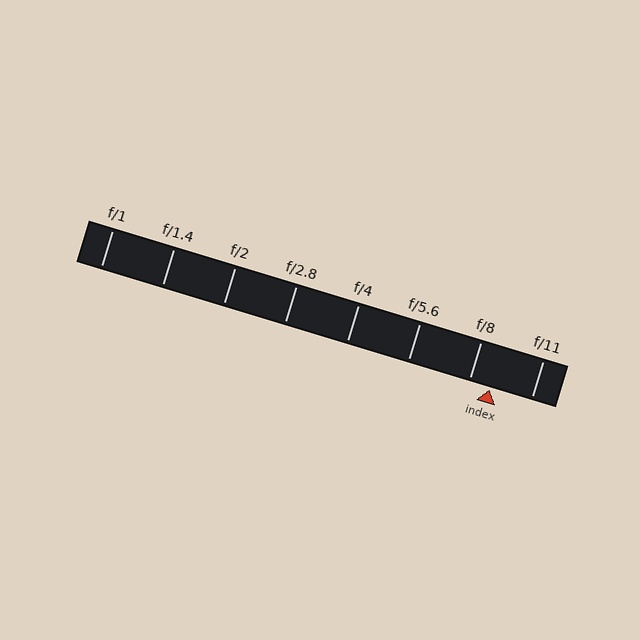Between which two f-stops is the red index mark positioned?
The index mark is between f/8 and f/11.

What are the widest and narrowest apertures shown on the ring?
The widest aperture shown is f/1 and the narrowest is f/11.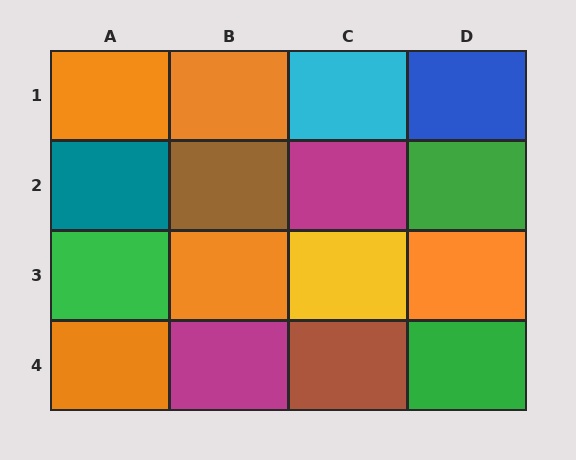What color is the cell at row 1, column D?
Blue.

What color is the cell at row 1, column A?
Orange.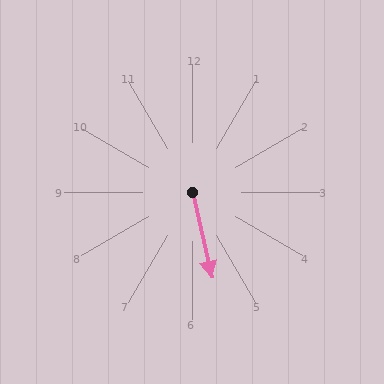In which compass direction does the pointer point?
South.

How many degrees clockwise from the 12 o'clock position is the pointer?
Approximately 167 degrees.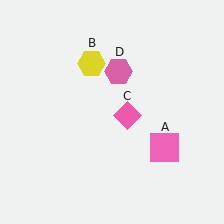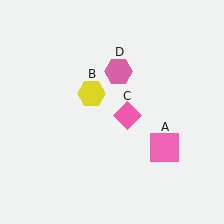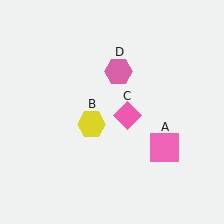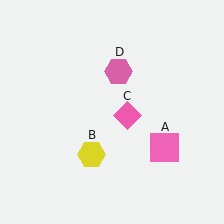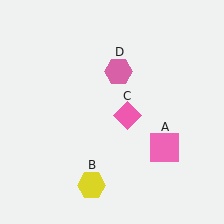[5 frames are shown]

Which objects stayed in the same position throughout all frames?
Pink square (object A) and pink diamond (object C) and pink hexagon (object D) remained stationary.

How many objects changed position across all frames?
1 object changed position: yellow hexagon (object B).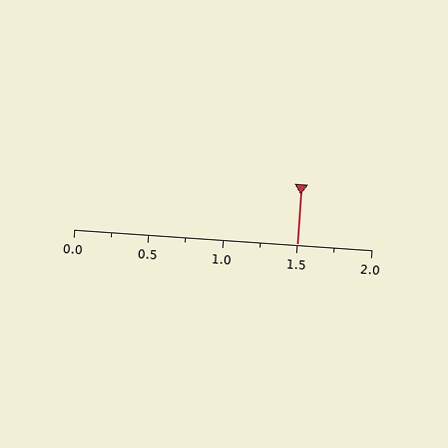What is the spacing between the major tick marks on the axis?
The major ticks are spaced 0.5 apart.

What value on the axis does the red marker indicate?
The marker indicates approximately 1.5.